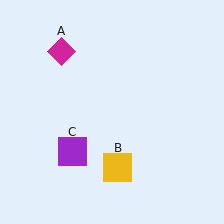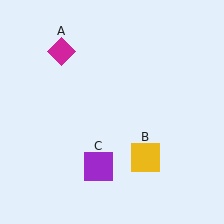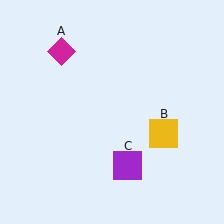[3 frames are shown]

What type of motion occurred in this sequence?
The yellow square (object B), purple square (object C) rotated counterclockwise around the center of the scene.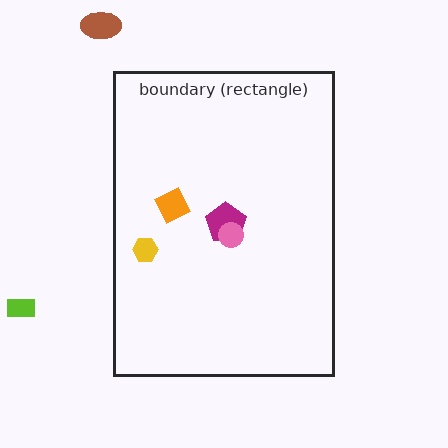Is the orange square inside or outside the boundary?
Inside.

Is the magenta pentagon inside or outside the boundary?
Inside.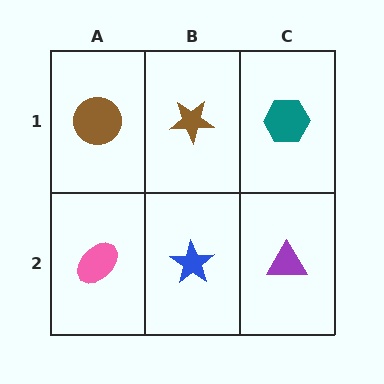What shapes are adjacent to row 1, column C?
A purple triangle (row 2, column C), a brown star (row 1, column B).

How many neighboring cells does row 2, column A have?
2.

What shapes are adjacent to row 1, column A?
A pink ellipse (row 2, column A), a brown star (row 1, column B).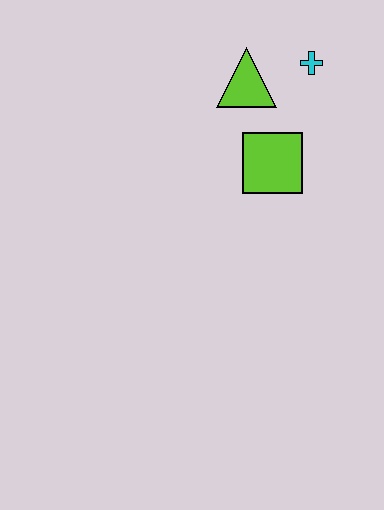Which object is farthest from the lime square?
The cyan cross is farthest from the lime square.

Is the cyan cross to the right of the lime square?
Yes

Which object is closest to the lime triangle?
The cyan cross is closest to the lime triangle.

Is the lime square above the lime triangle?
No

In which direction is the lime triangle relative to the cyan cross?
The lime triangle is to the left of the cyan cross.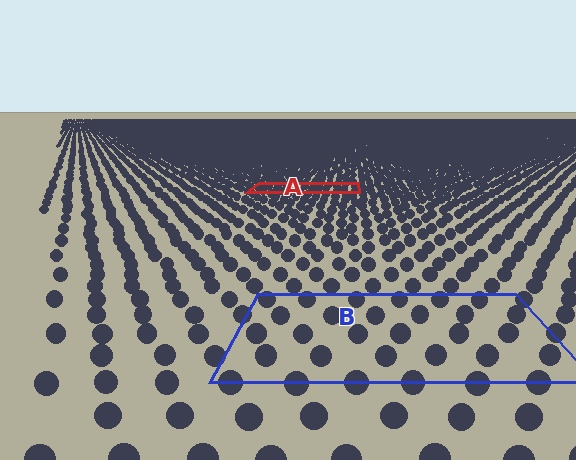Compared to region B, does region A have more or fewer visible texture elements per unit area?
Region A has more texture elements per unit area — they are packed more densely because it is farther away.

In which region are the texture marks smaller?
The texture marks are smaller in region A, because it is farther away.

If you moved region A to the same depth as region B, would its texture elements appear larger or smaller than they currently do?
They would appear larger. At a closer depth, the same texture elements are projected at a bigger on-screen size.